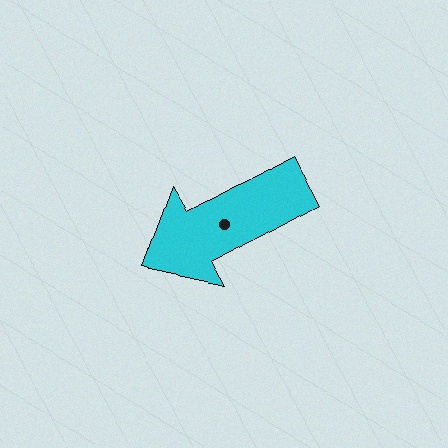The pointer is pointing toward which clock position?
Roughly 8 o'clock.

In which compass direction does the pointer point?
Southwest.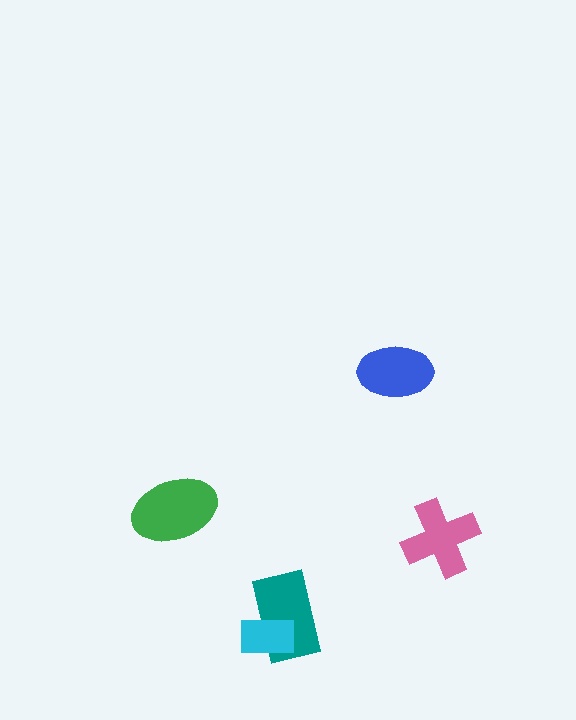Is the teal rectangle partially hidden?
Yes, it is partially covered by another shape.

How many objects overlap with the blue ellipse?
0 objects overlap with the blue ellipse.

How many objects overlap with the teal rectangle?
1 object overlaps with the teal rectangle.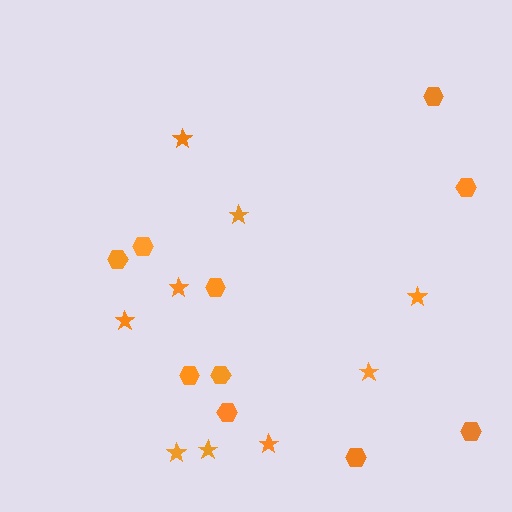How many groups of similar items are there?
There are 2 groups: one group of hexagons (10) and one group of stars (9).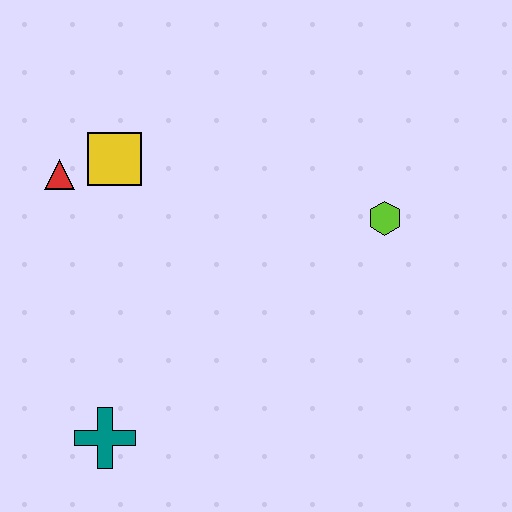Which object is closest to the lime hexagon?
The yellow square is closest to the lime hexagon.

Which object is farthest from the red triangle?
The lime hexagon is farthest from the red triangle.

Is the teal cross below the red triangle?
Yes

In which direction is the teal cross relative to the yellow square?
The teal cross is below the yellow square.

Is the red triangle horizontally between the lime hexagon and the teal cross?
No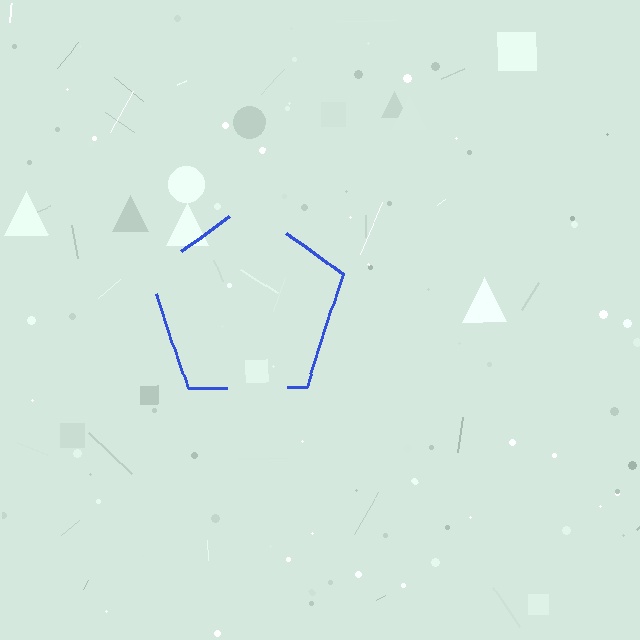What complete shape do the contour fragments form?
The contour fragments form a pentagon.